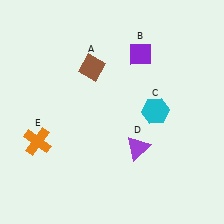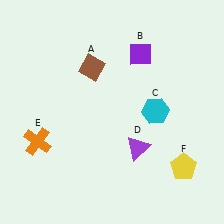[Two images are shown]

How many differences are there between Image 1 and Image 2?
There is 1 difference between the two images.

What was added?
A yellow pentagon (F) was added in Image 2.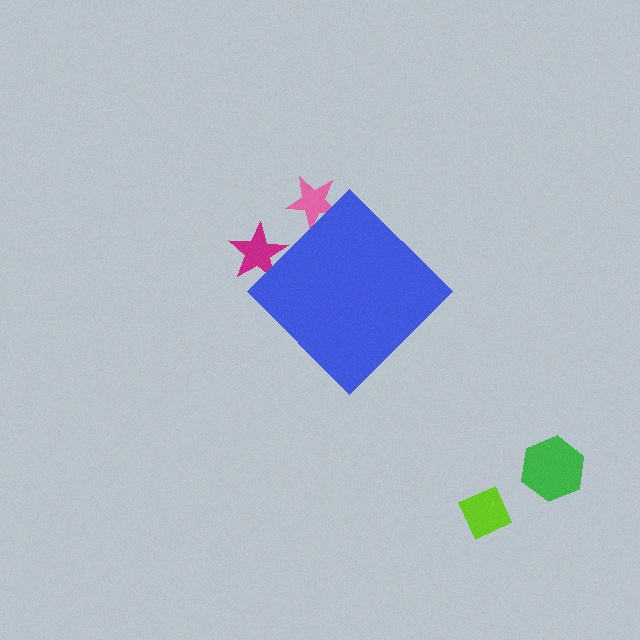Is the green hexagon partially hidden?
No, the green hexagon is fully visible.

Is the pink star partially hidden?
Yes, the pink star is partially hidden behind the blue diamond.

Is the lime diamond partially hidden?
No, the lime diamond is fully visible.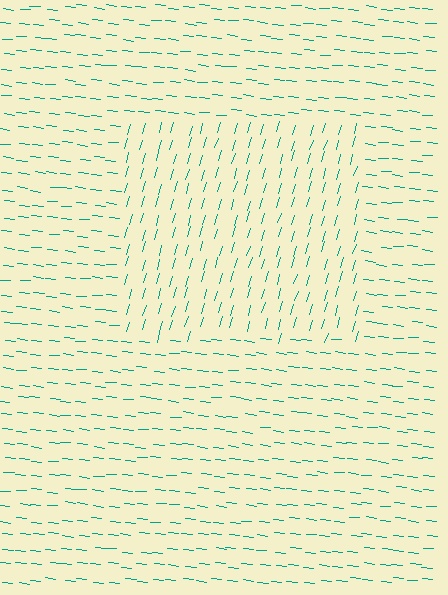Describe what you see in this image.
The image is filled with small teal line segments. A rectangle region in the image has lines oriented differently from the surrounding lines, creating a visible texture boundary.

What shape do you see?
I see a rectangle.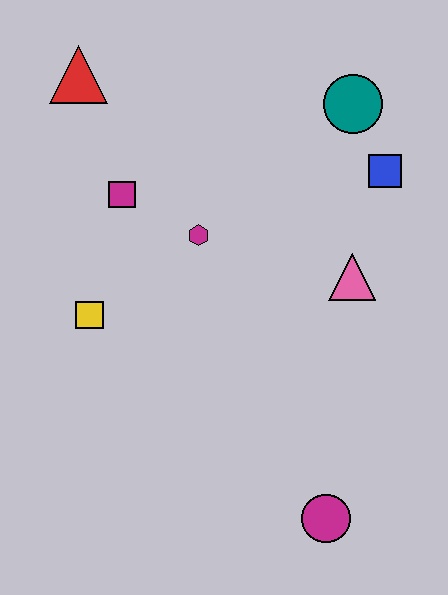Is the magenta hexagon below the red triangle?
Yes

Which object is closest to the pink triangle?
The blue square is closest to the pink triangle.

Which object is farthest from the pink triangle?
The red triangle is farthest from the pink triangle.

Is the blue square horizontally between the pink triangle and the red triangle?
No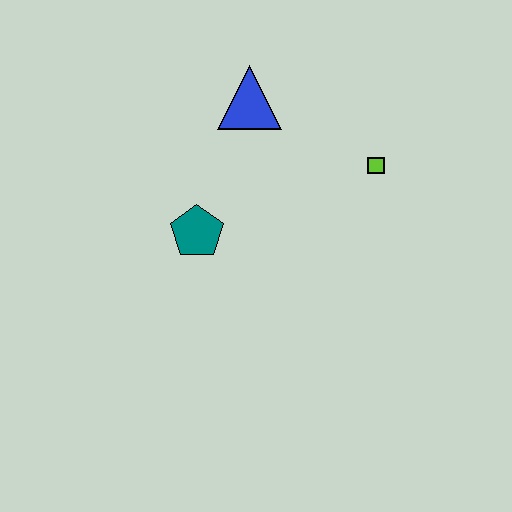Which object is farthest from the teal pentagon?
The lime square is farthest from the teal pentagon.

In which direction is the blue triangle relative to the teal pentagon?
The blue triangle is above the teal pentagon.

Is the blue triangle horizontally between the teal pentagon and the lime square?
Yes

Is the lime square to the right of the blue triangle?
Yes